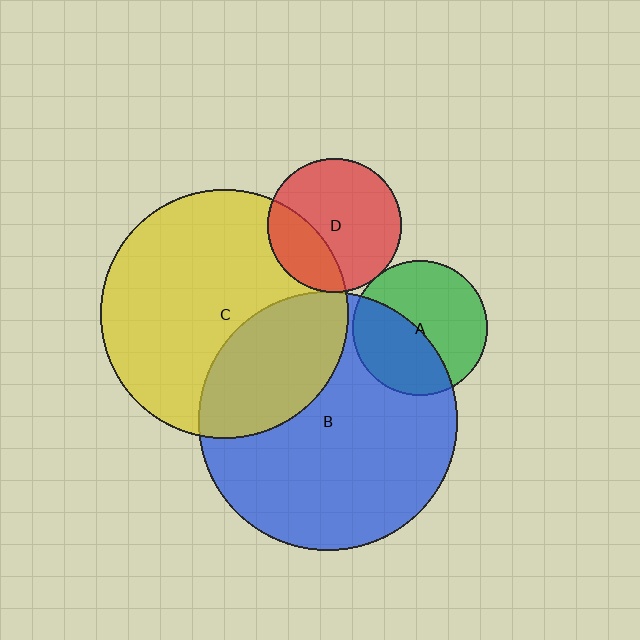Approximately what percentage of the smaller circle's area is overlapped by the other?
Approximately 45%.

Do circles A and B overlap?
Yes.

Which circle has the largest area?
Circle B (blue).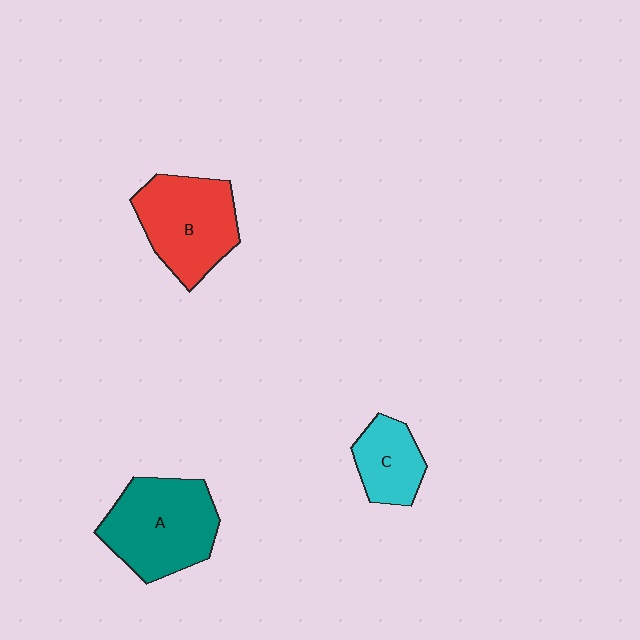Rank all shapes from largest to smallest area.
From largest to smallest: A (teal), B (red), C (cyan).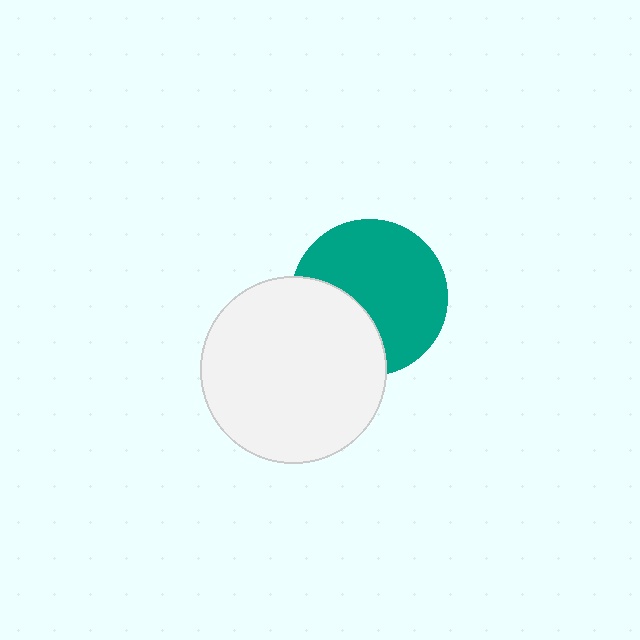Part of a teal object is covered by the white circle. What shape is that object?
It is a circle.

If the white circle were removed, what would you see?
You would see the complete teal circle.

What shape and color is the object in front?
The object in front is a white circle.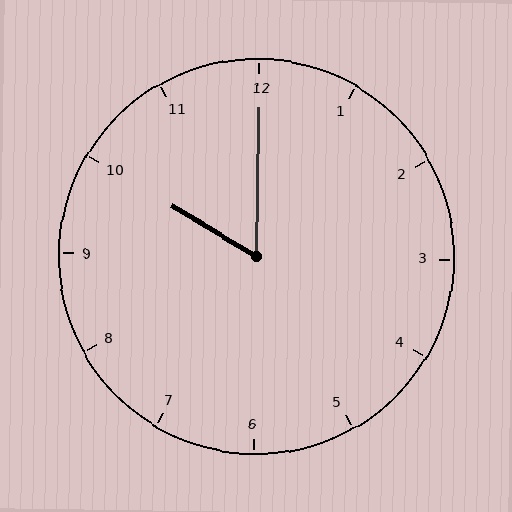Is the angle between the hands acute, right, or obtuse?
It is acute.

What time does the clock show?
10:00.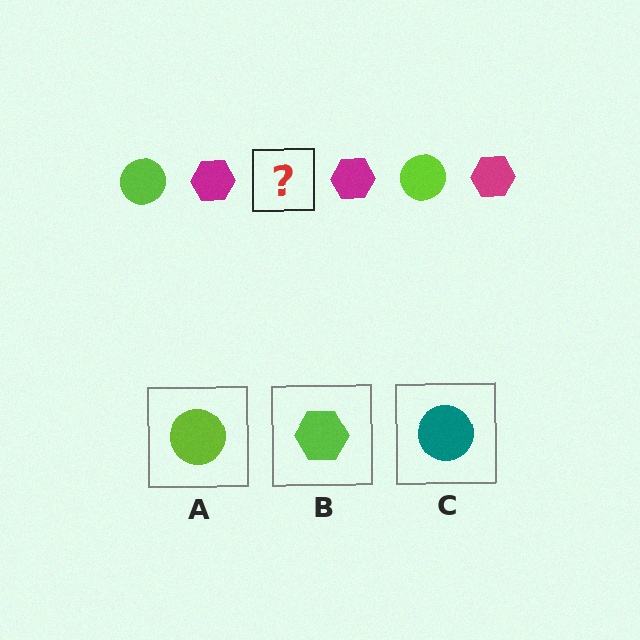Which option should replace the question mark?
Option A.